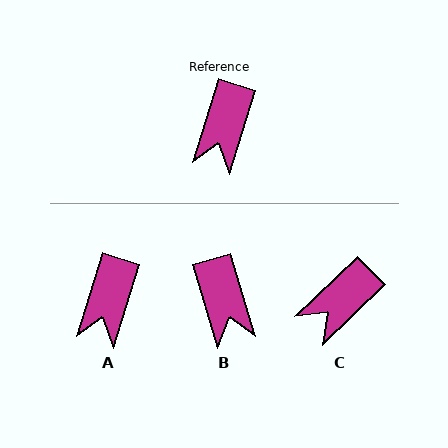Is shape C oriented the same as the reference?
No, it is off by about 29 degrees.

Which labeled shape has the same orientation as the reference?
A.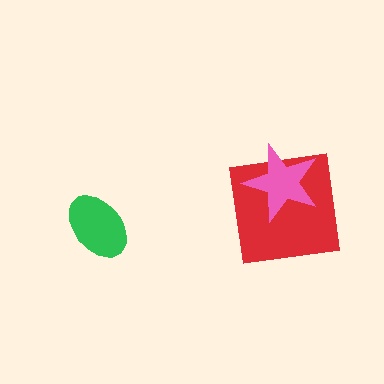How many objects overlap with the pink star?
1 object overlaps with the pink star.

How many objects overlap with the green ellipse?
0 objects overlap with the green ellipse.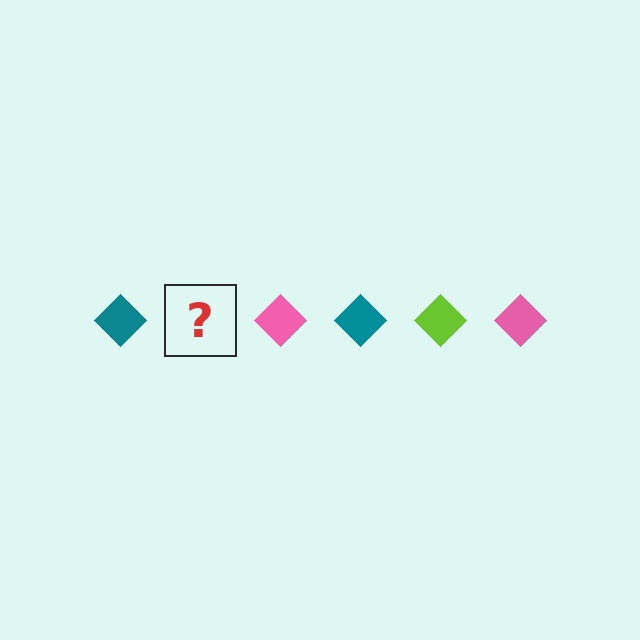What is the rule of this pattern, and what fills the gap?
The rule is that the pattern cycles through teal, lime, pink diamonds. The gap should be filled with a lime diamond.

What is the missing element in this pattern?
The missing element is a lime diamond.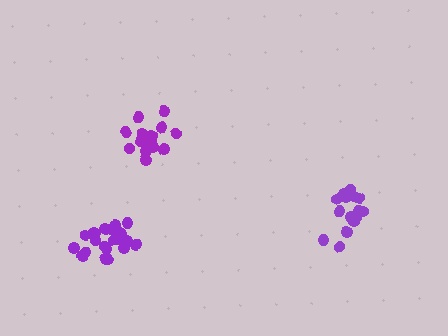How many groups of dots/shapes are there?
There are 3 groups.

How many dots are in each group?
Group 1: 15 dots, Group 2: 20 dots, Group 3: 16 dots (51 total).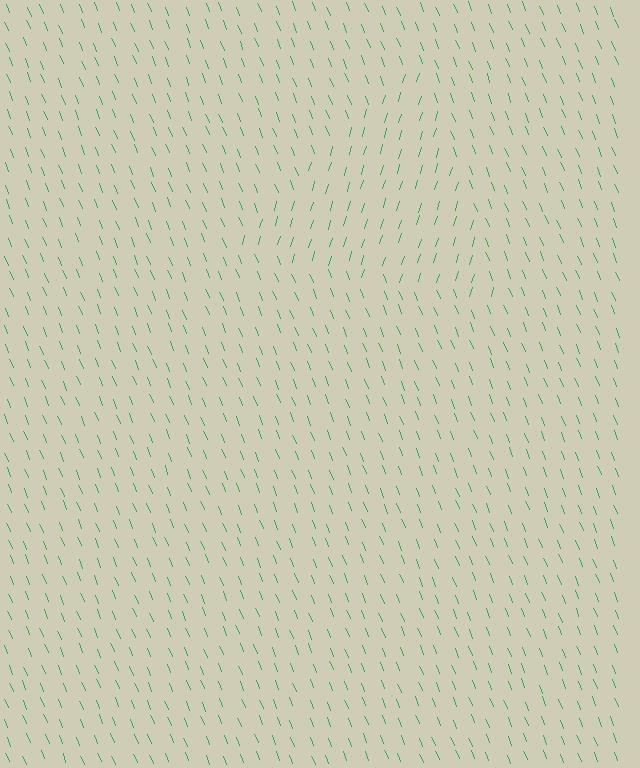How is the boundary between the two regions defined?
The boundary is defined purely by a change in line orientation (approximately 38 degrees difference). All lines are the same color and thickness.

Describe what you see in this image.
The image is filled with small green line segments. A triangle region in the image has lines oriented differently from the surrounding lines, creating a visible texture boundary.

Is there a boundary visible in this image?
Yes, there is a texture boundary formed by a change in line orientation.